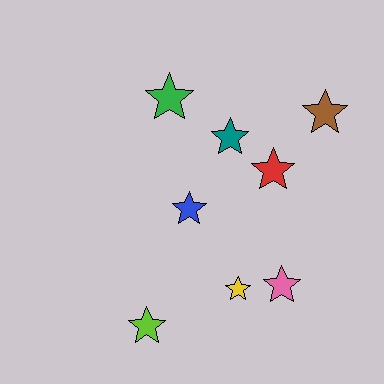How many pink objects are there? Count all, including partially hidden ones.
There is 1 pink object.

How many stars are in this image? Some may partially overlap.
There are 8 stars.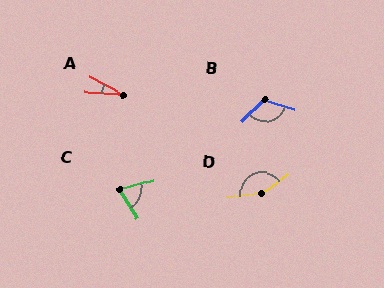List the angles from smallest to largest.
A (25°), C (72°), B (117°), D (152°).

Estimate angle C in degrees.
Approximately 72 degrees.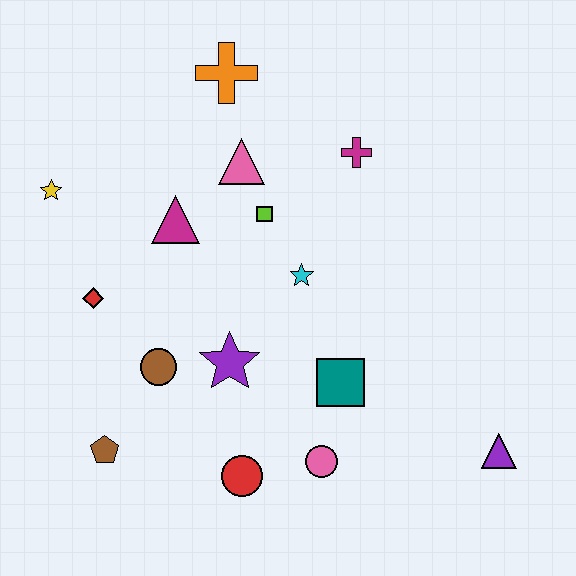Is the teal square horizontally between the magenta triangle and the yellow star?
No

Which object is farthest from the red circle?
The orange cross is farthest from the red circle.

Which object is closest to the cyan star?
The lime square is closest to the cyan star.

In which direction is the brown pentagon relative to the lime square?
The brown pentagon is below the lime square.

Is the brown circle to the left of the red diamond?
No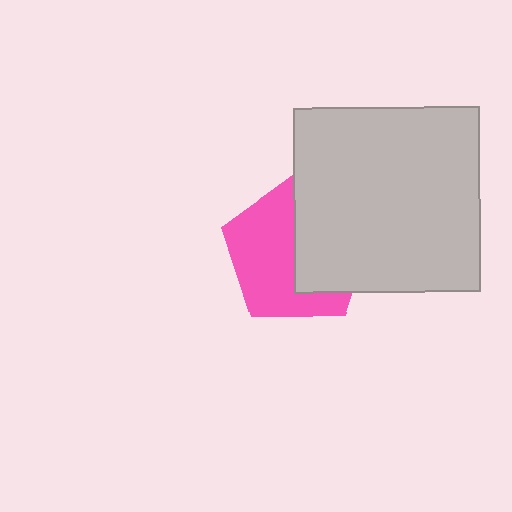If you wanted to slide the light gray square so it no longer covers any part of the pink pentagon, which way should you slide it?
Slide it right — that is the most direct way to separate the two shapes.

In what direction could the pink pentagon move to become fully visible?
The pink pentagon could move left. That would shift it out from behind the light gray square entirely.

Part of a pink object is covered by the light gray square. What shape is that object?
It is a pentagon.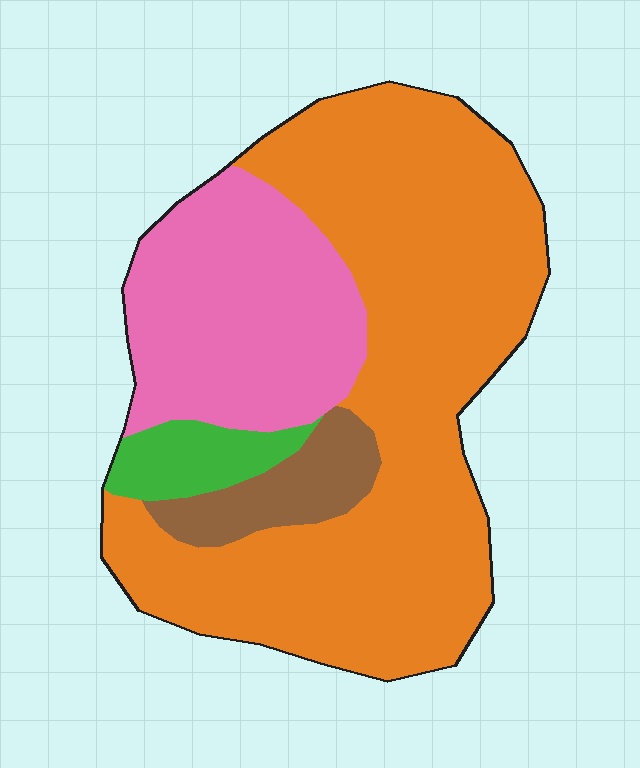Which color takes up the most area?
Orange, at roughly 60%.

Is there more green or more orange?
Orange.